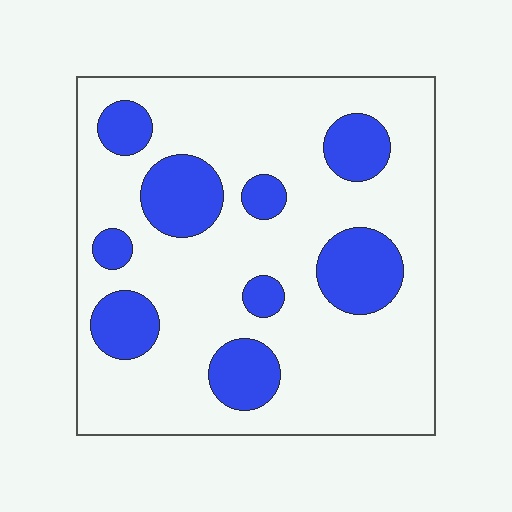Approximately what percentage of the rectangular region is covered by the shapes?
Approximately 25%.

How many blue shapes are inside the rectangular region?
9.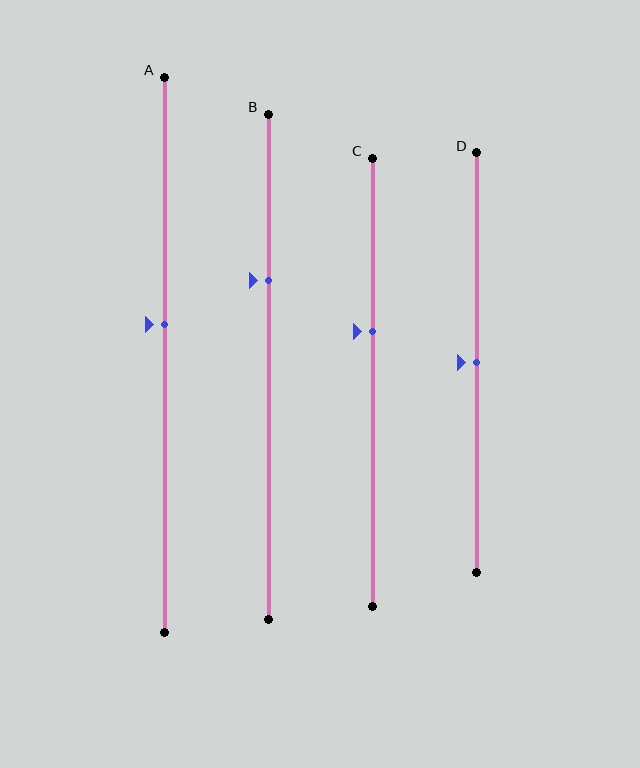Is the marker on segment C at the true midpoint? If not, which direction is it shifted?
No, the marker on segment C is shifted upward by about 11% of the segment length.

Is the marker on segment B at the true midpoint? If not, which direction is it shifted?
No, the marker on segment B is shifted upward by about 17% of the segment length.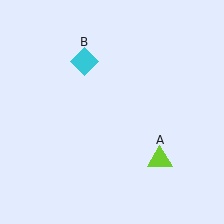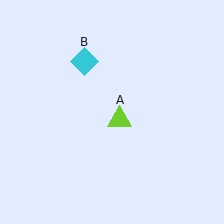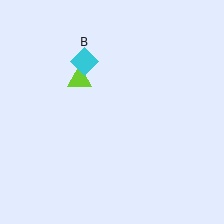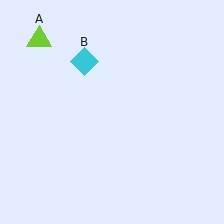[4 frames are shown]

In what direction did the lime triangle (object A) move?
The lime triangle (object A) moved up and to the left.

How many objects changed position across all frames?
1 object changed position: lime triangle (object A).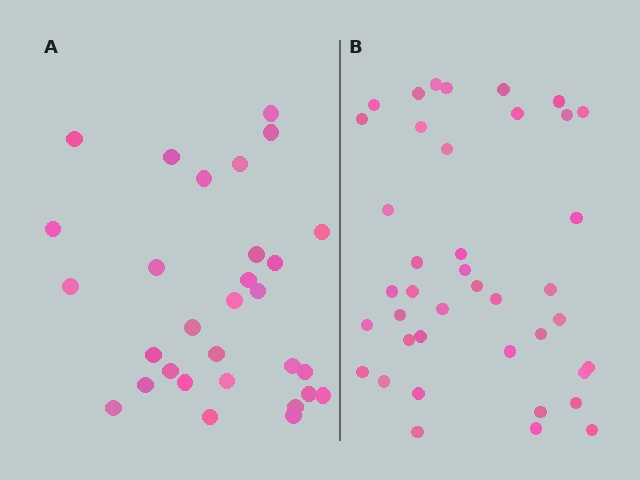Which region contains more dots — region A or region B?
Region B (the right region) has more dots.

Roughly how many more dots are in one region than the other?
Region B has roughly 10 or so more dots than region A.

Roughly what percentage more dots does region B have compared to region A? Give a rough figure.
About 35% more.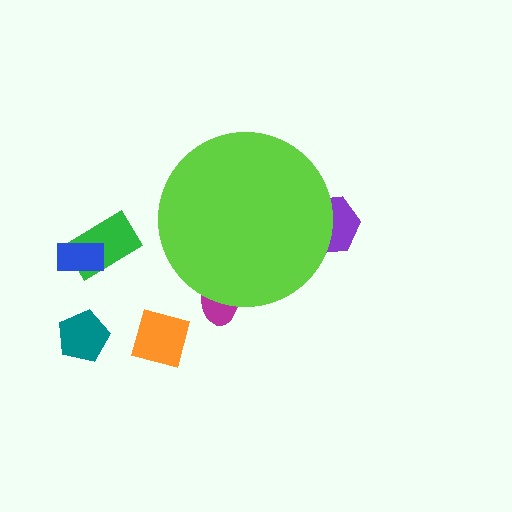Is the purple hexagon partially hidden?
Yes, the purple hexagon is partially hidden behind the lime circle.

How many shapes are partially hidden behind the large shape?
2 shapes are partially hidden.